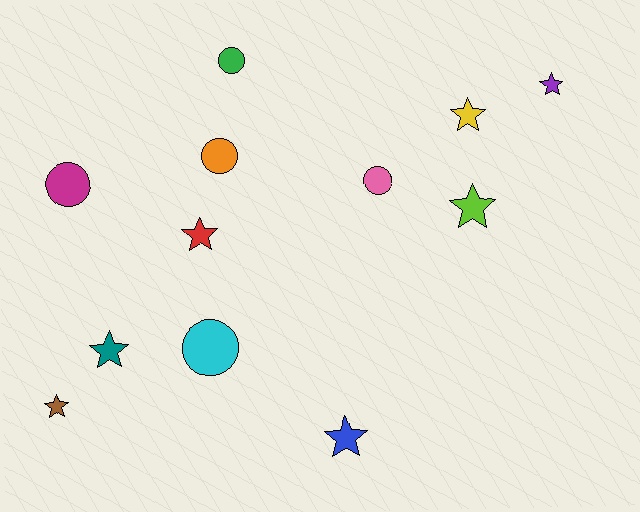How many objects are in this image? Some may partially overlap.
There are 12 objects.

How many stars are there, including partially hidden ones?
There are 7 stars.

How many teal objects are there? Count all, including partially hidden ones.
There is 1 teal object.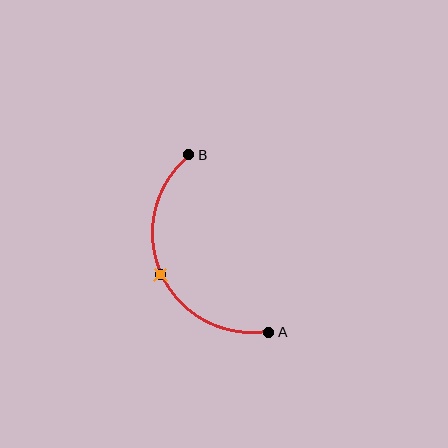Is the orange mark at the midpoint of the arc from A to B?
Yes. The orange mark lies on the arc at equal arc-length from both A and B — it is the arc midpoint.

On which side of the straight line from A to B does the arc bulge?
The arc bulges to the left of the straight line connecting A and B.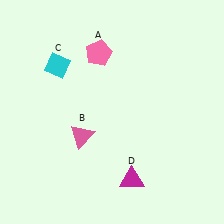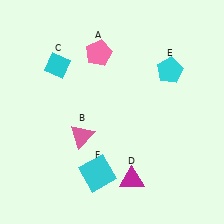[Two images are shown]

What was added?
A cyan pentagon (E), a cyan square (F) were added in Image 2.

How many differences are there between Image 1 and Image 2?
There are 2 differences between the two images.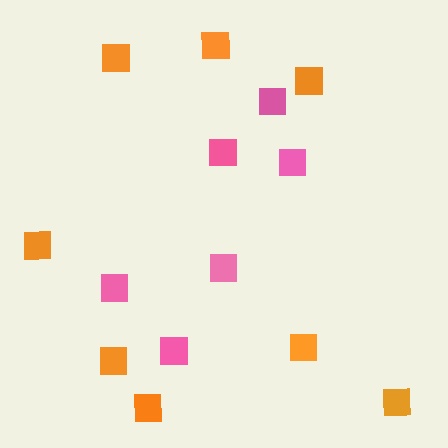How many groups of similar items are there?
There are 2 groups: one group of pink squares (6) and one group of orange squares (8).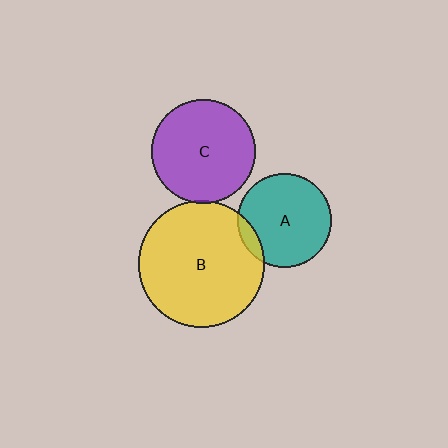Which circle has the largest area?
Circle B (yellow).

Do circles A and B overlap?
Yes.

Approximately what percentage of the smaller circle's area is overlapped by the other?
Approximately 10%.